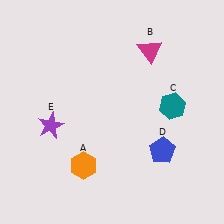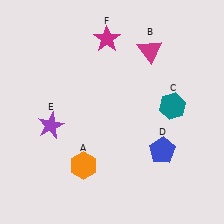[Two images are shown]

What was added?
A magenta star (F) was added in Image 2.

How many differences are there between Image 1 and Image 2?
There is 1 difference between the two images.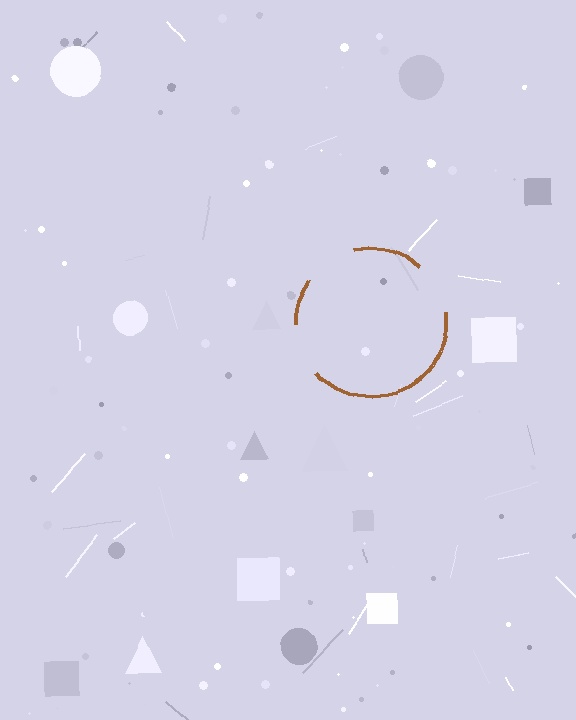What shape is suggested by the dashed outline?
The dashed outline suggests a circle.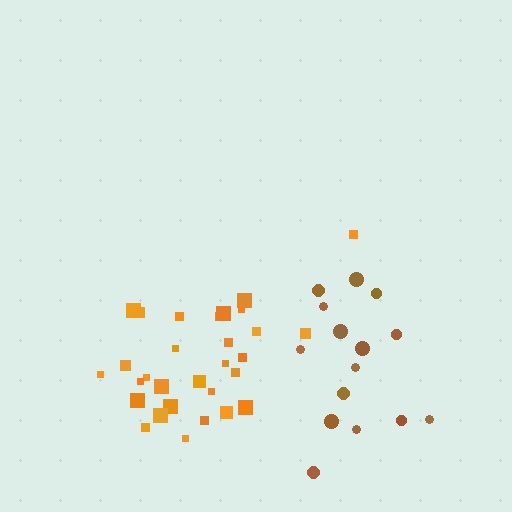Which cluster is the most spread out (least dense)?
Brown.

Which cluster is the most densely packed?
Orange.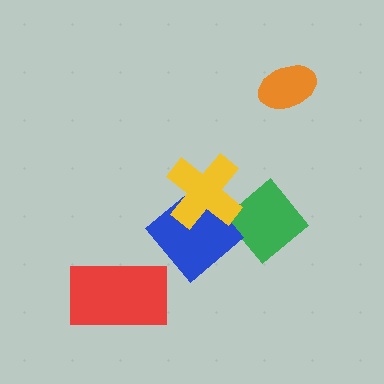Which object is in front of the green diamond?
The yellow cross is in front of the green diamond.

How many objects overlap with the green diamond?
1 object overlaps with the green diamond.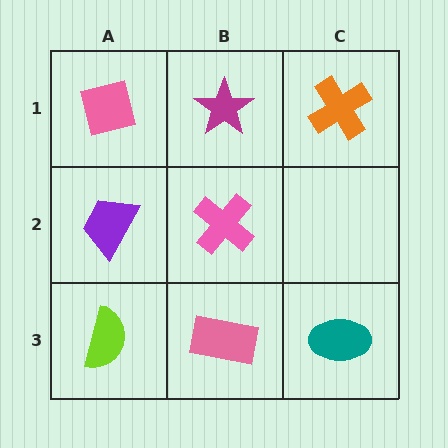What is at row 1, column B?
A magenta star.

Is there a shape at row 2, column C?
No, that cell is empty.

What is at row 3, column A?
A lime semicircle.